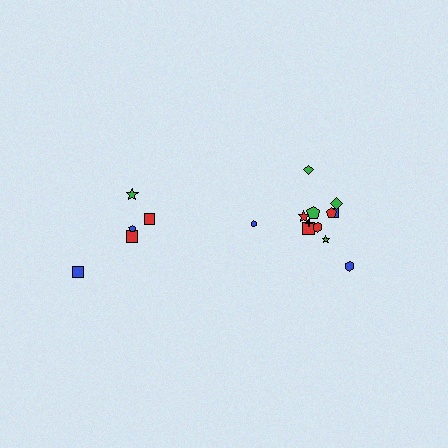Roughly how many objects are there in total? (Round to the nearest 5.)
Roughly 15 objects in total.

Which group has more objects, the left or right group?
The right group.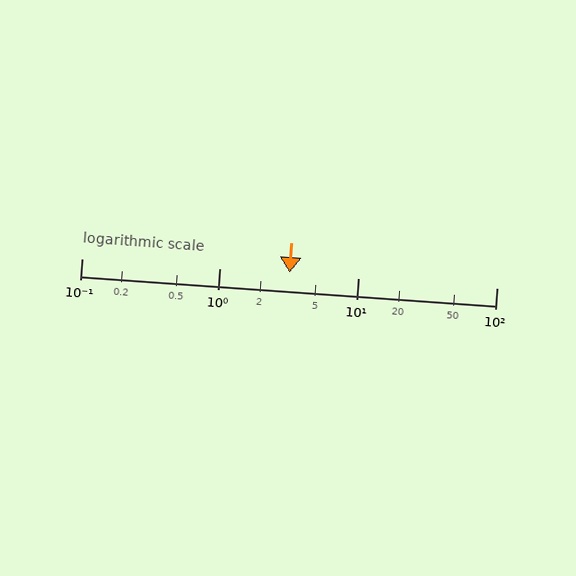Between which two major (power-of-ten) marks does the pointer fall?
The pointer is between 1 and 10.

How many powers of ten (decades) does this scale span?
The scale spans 3 decades, from 0.1 to 100.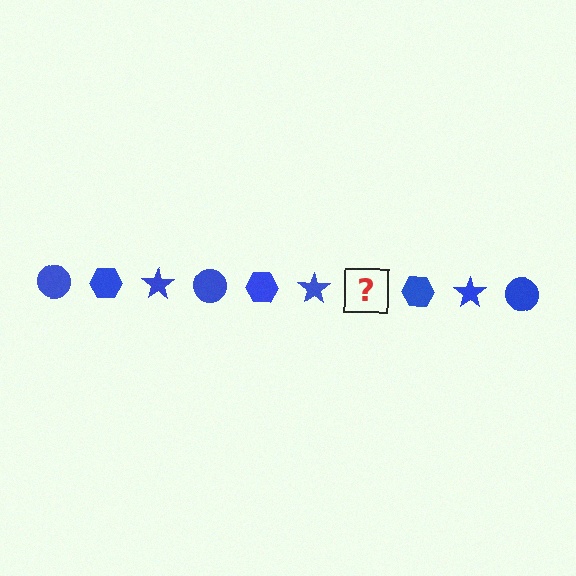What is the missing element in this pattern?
The missing element is a blue circle.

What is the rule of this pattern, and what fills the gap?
The rule is that the pattern cycles through circle, hexagon, star shapes in blue. The gap should be filled with a blue circle.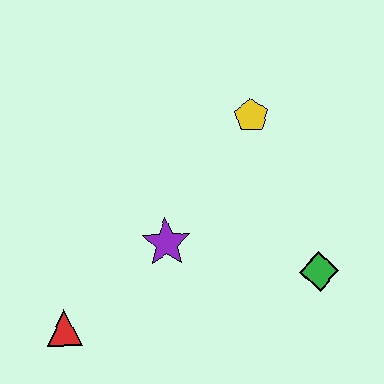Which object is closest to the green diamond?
The purple star is closest to the green diamond.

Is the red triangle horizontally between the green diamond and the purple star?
No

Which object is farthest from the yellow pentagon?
The red triangle is farthest from the yellow pentagon.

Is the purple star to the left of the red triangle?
No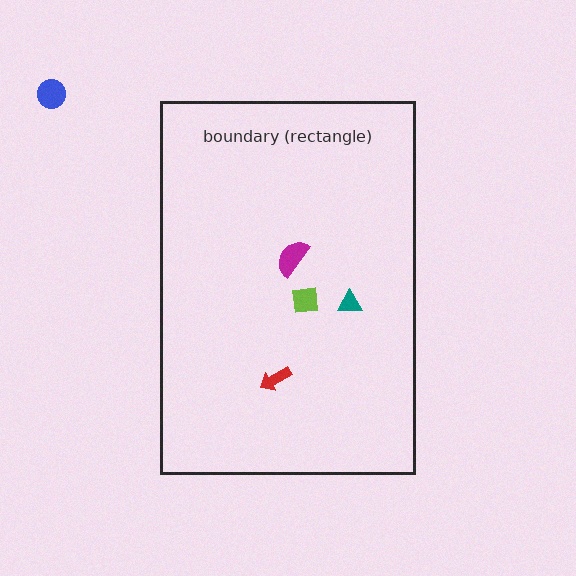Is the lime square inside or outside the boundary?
Inside.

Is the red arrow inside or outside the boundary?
Inside.